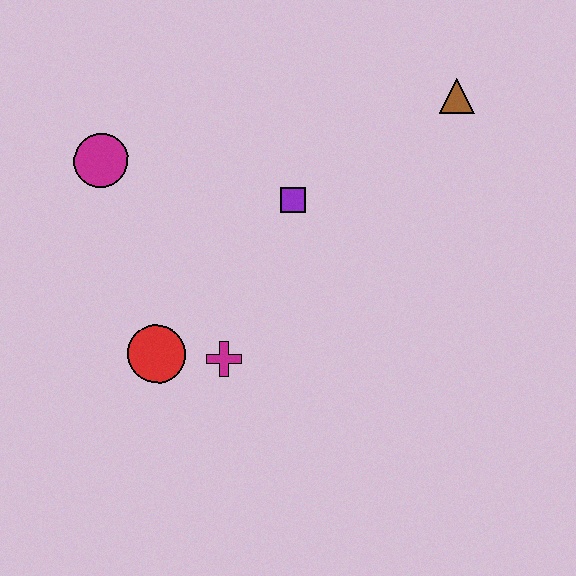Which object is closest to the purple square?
The magenta cross is closest to the purple square.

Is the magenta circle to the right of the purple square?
No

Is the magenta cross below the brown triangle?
Yes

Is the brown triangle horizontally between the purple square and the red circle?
No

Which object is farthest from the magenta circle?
The brown triangle is farthest from the magenta circle.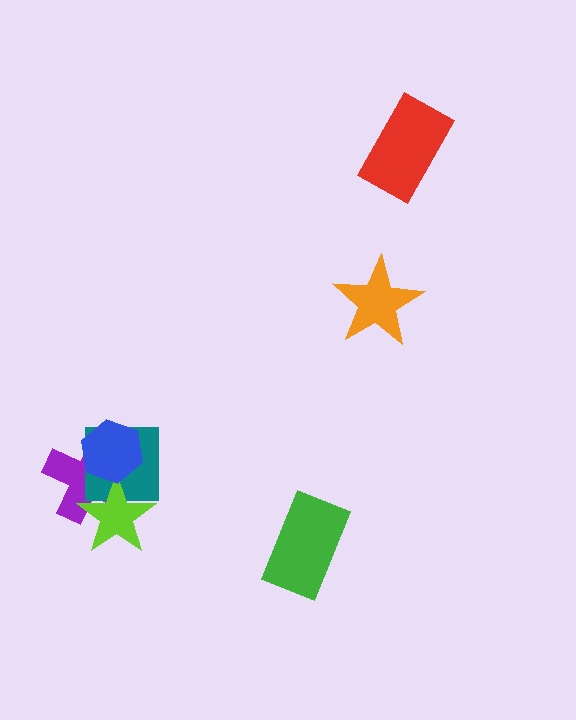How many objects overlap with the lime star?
3 objects overlap with the lime star.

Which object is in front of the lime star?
The blue hexagon is in front of the lime star.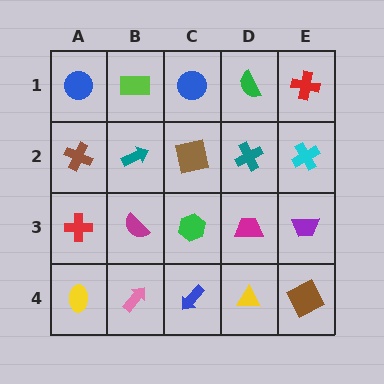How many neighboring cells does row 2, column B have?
4.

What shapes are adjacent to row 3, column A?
A brown cross (row 2, column A), a yellow ellipse (row 4, column A), a magenta semicircle (row 3, column B).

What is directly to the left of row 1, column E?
A green semicircle.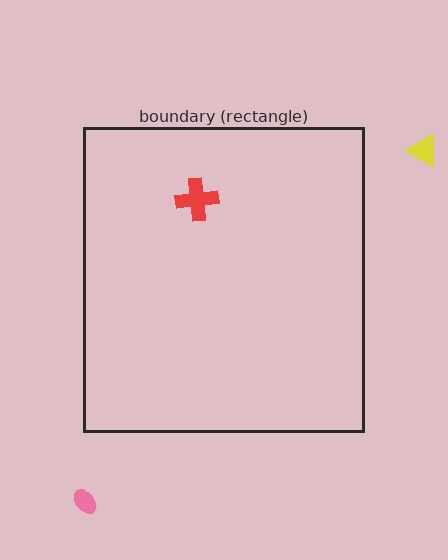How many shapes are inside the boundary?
1 inside, 2 outside.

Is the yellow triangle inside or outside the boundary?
Outside.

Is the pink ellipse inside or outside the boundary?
Outside.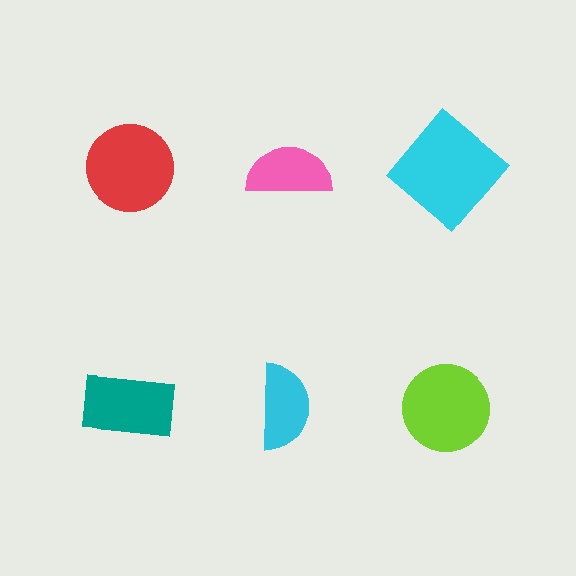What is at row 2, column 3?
A lime circle.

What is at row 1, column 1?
A red circle.